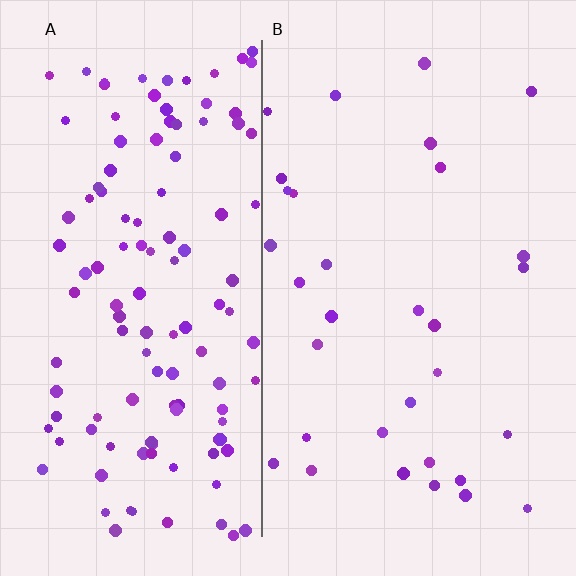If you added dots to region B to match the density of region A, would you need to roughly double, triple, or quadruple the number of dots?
Approximately quadruple.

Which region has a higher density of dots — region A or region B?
A (the left).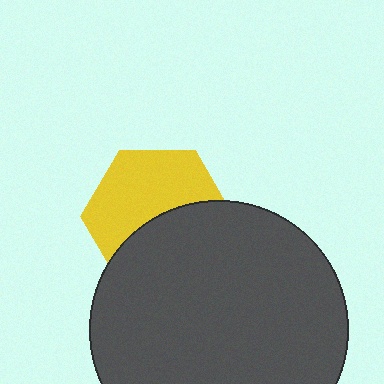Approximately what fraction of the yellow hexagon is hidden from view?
Roughly 45% of the yellow hexagon is hidden behind the dark gray circle.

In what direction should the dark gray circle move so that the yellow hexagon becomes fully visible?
The dark gray circle should move down. That is the shortest direction to clear the overlap and leave the yellow hexagon fully visible.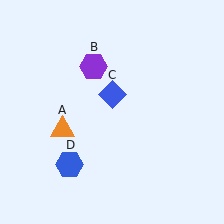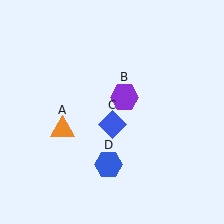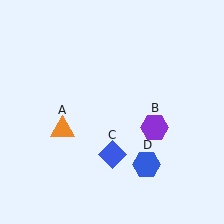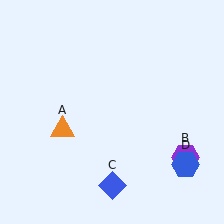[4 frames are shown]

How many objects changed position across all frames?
3 objects changed position: purple hexagon (object B), blue diamond (object C), blue hexagon (object D).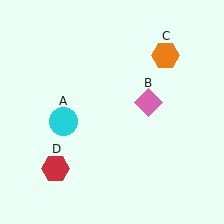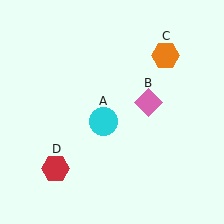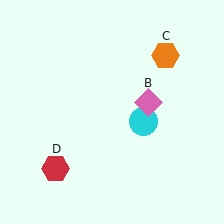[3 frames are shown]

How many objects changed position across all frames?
1 object changed position: cyan circle (object A).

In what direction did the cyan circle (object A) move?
The cyan circle (object A) moved right.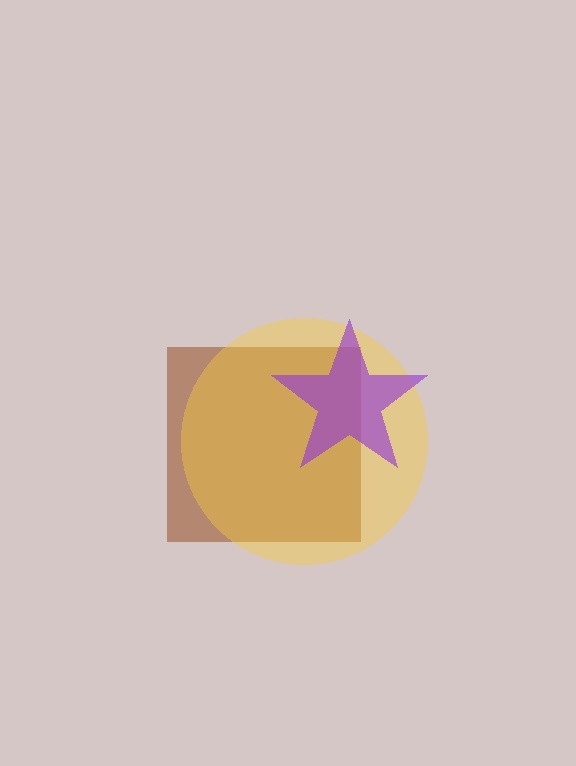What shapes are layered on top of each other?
The layered shapes are: a brown square, a yellow circle, a purple star.